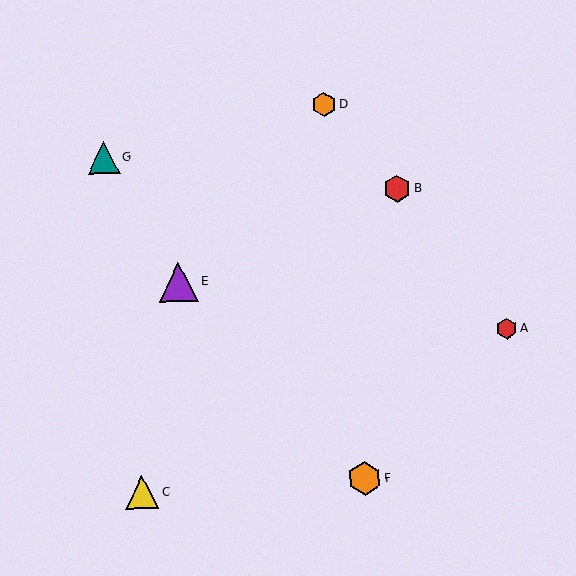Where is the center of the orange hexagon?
The center of the orange hexagon is at (365, 478).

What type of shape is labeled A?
Shape A is a red hexagon.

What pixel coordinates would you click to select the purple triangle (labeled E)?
Click at (179, 282) to select the purple triangle E.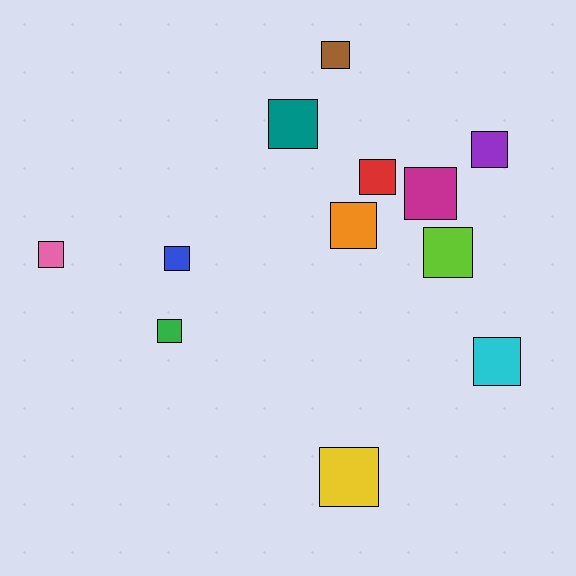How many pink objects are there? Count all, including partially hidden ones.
There is 1 pink object.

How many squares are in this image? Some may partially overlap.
There are 12 squares.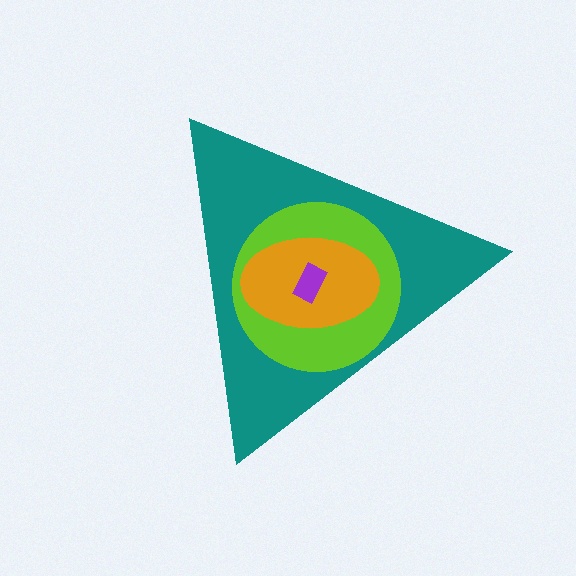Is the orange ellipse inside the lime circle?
Yes.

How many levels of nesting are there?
4.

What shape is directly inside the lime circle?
The orange ellipse.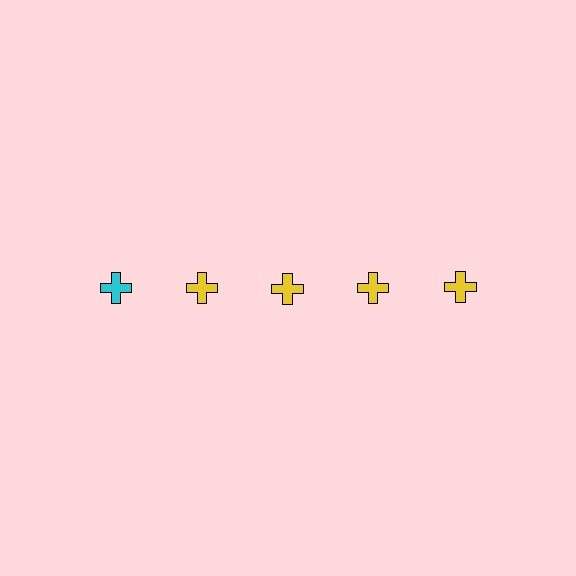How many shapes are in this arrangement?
There are 5 shapes arranged in a grid pattern.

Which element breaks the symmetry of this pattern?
The cyan cross in the top row, leftmost column breaks the symmetry. All other shapes are yellow crosses.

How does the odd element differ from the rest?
It has a different color: cyan instead of yellow.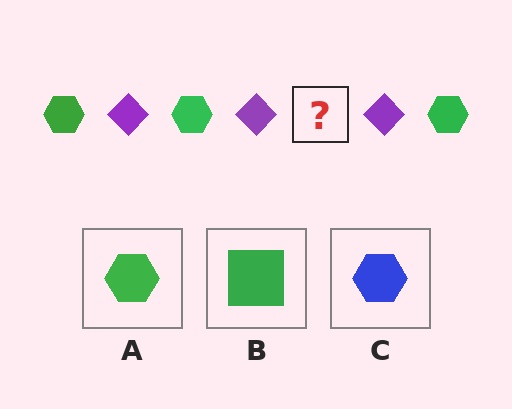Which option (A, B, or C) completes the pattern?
A.